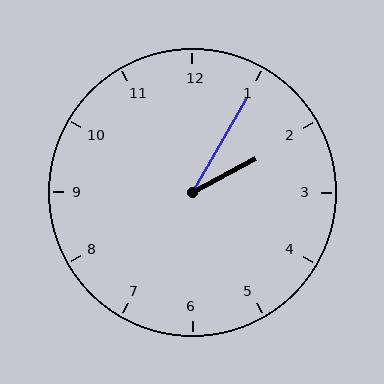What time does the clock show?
2:05.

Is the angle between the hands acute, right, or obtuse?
It is acute.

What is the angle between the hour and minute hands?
Approximately 32 degrees.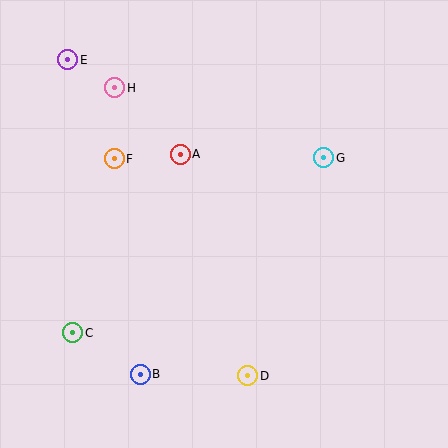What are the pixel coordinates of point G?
Point G is at (324, 158).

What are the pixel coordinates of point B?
Point B is at (140, 374).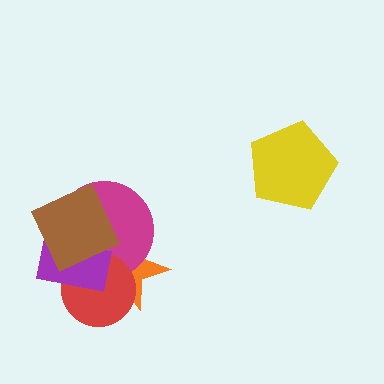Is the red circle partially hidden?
Yes, it is partially covered by another shape.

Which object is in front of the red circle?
The purple rectangle is in front of the red circle.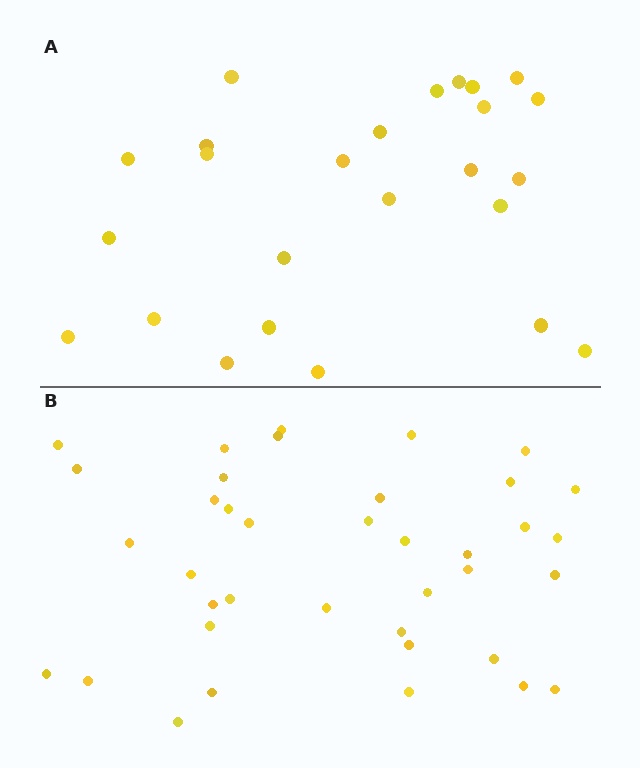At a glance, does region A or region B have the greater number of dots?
Region B (the bottom region) has more dots.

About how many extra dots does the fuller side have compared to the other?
Region B has approximately 15 more dots than region A.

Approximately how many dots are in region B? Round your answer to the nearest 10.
About 40 dots. (The exact count is 38, which rounds to 40.)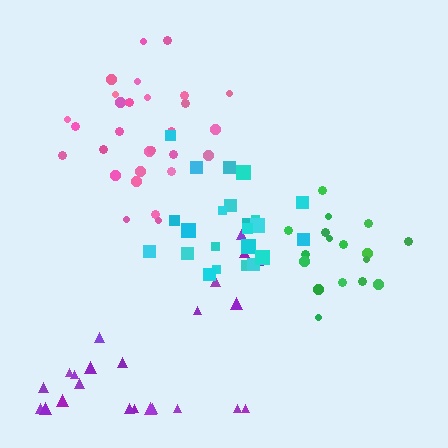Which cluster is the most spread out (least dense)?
Purple.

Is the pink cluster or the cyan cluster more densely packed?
Pink.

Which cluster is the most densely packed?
Green.